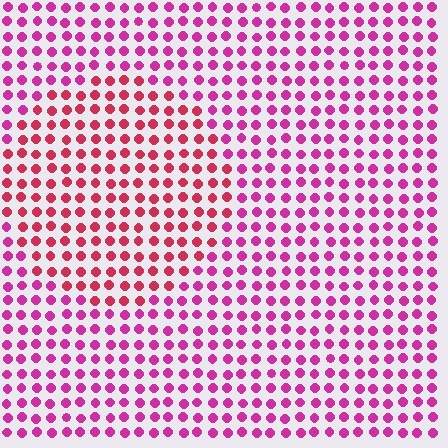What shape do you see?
I see a circle.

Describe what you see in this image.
The image is filled with small magenta elements in a uniform arrangement. A circle-shaped region is visible where the elements are tinted to a slightly different hue, forming a subtle color boundary.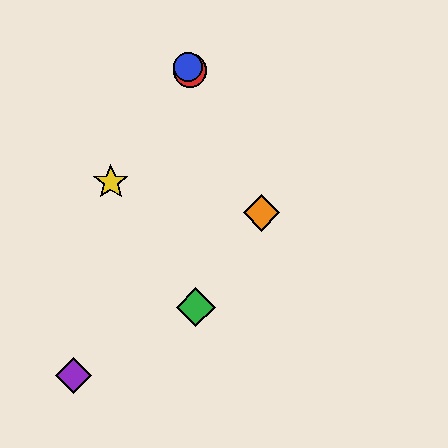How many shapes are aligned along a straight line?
3 shapes (the red circle, the blue circle, the orange diamond) are aligned along a straight line.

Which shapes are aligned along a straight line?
The red circle, the blue circle, the orange diamond are aligned along a straight line.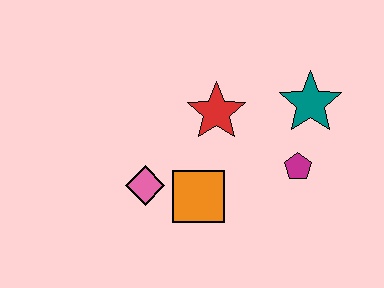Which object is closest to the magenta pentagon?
The teal star is closest to the magenta pentagon.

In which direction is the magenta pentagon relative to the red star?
The magenta pentagon is to the right of the red star.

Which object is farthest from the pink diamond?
The teal star is farthest from the pink diamond.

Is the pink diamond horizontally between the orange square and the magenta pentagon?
No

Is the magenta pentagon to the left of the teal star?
Yes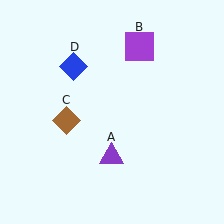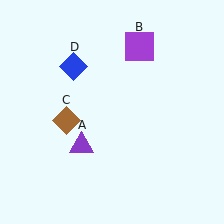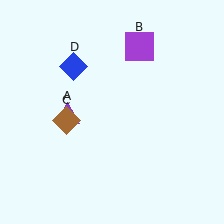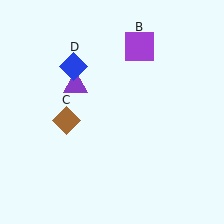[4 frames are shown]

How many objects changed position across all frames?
1 object changed position: purple triangle (object A).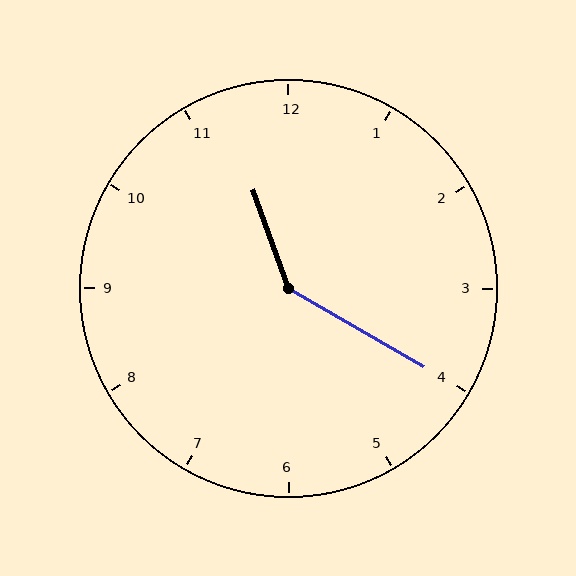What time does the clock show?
11:20.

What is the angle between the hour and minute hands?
Approximately 140 degrees.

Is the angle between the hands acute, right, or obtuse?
It is obtuse.